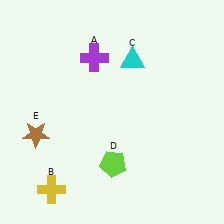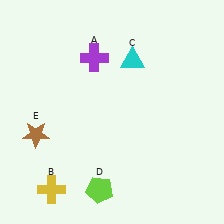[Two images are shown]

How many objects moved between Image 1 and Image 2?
1 object moved between the two images.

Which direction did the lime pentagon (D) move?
The lime pentagon (D) moved down.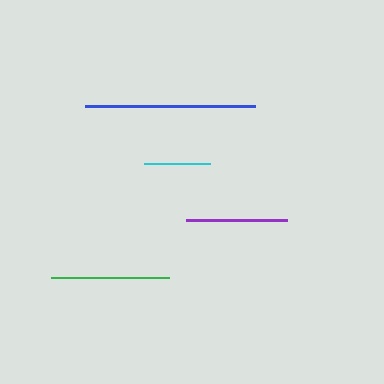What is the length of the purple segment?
The purple segment is approximately 101 pixels long.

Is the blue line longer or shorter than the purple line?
The blue line is longer than the purple line.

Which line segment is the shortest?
The cyan line is the shortest at approximately 66 pixels.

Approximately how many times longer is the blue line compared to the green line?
The blue line is approximately 1.4 times the length of the green line.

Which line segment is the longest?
The blue line is the longest at approximately 170 pixels.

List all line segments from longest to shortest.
From longest to shortest: blue, green, purple, cyan.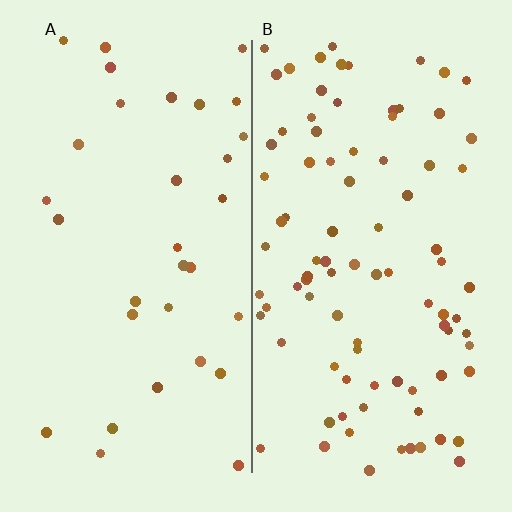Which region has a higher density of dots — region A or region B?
B (the right).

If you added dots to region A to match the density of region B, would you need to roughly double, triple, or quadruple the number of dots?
Approximately triple.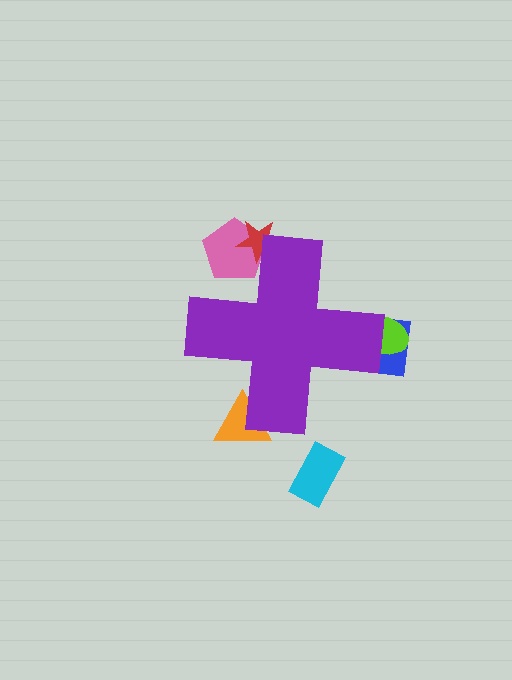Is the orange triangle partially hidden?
Yes, the orange triangle is partially hidden behind the purple cross.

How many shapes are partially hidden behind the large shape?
5 shapes are partially hidden.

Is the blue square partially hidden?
Yes, the blue square is partially hidden behind the purple cross.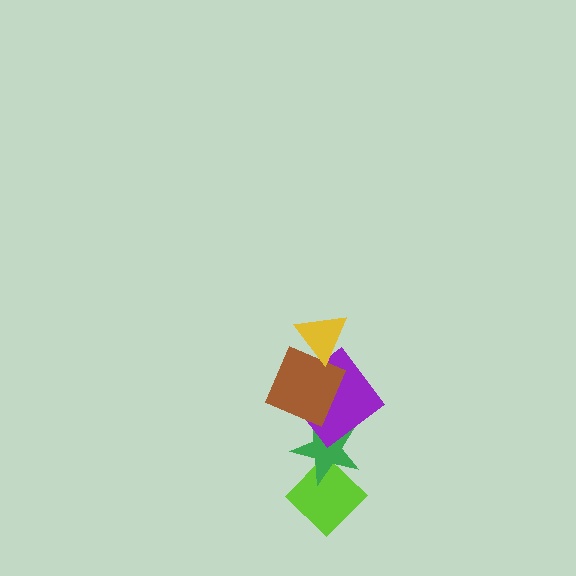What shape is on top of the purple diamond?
The brown square is on top of the purple diamond.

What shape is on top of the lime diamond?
The green star is on top of the lime diamond.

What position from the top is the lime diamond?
The lime diamond is 5th from the top.